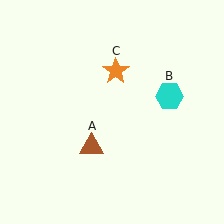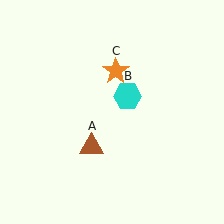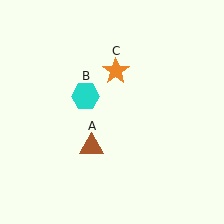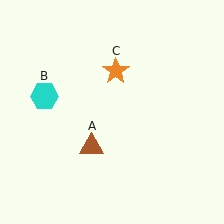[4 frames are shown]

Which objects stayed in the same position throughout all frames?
Brown triangle (object A) and orange star (object C) remained stationary.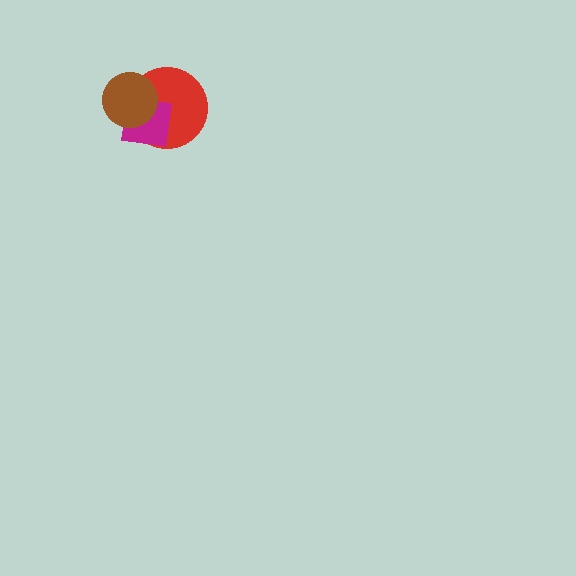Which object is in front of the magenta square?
The brown circle is in front of the magenta square.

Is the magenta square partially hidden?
Yes, it is partially covered by another shape.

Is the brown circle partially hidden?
No, no other shape covers it.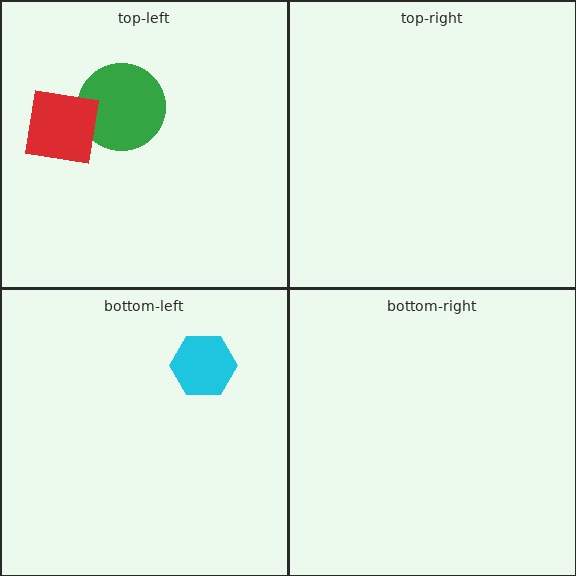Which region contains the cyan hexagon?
The bottom-left region.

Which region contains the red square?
The top-left region.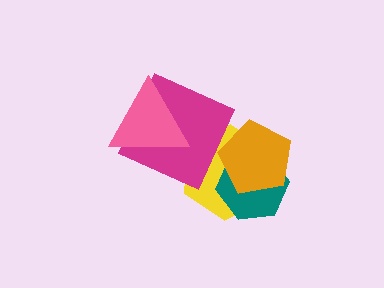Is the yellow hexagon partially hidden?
Yes, it is partially covered by another shape.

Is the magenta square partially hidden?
Yes, it is partially covered by another shape.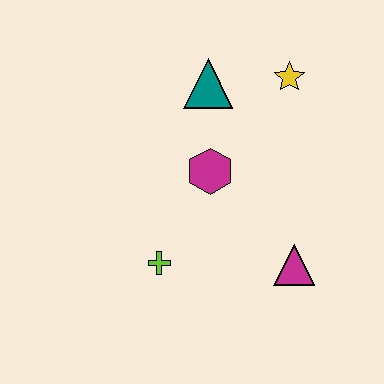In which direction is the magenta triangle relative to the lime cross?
The magenta triangle is to the right of the lime cross.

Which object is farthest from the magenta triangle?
The teal triangle is farthest from the magenta triangle.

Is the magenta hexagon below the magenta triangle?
No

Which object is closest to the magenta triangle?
The magenta hexagon is closest to the magenta triangle.